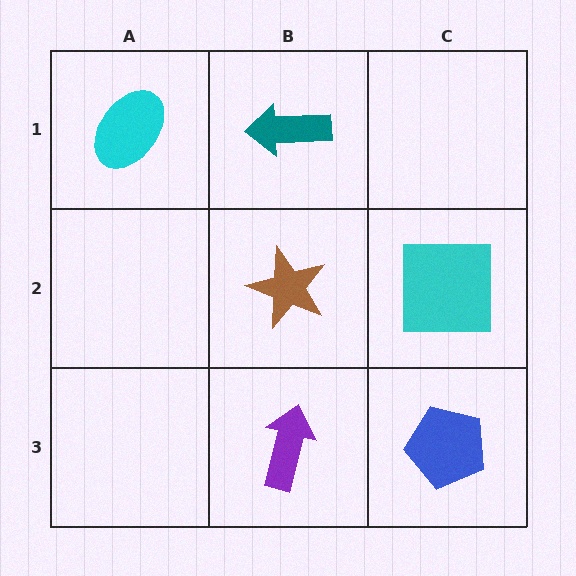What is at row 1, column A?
A cyan ellipse.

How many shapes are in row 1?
2 shapes.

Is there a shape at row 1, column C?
No, that cell is empty.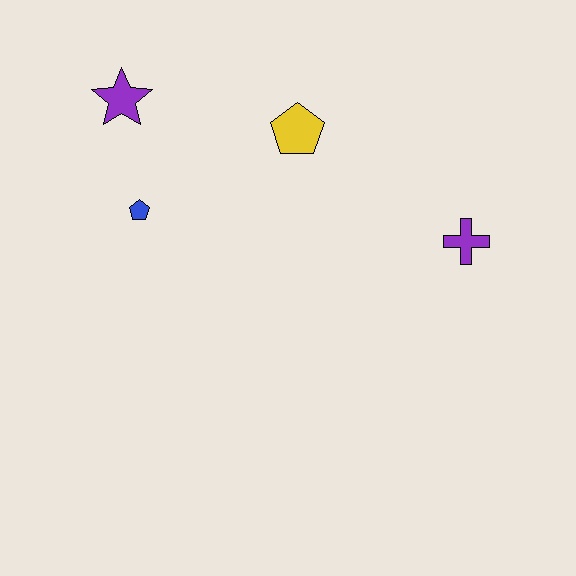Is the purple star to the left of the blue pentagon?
Yes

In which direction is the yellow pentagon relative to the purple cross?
The yellow pentagon is to the left of the purple cross.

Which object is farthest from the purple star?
The purple cross is farthest from the purple star.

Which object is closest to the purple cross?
The yellow pentagon is closest to the purple cross.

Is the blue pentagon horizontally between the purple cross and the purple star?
Yes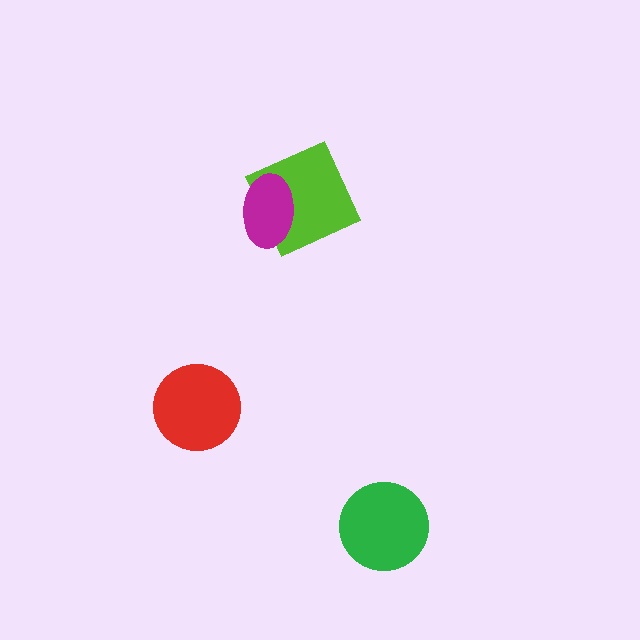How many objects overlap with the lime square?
1 object overlaps with the lime square.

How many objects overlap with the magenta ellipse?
1 object overlaps with the magenta ellipse.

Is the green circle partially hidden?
No, no other shape covers it.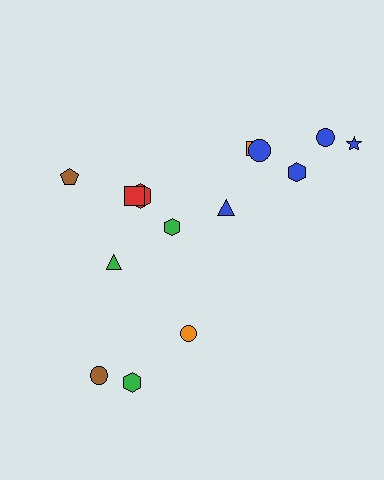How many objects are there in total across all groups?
There are 14 objects.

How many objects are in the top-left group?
There are 4 objects.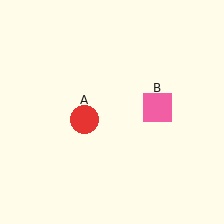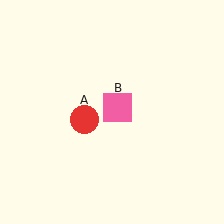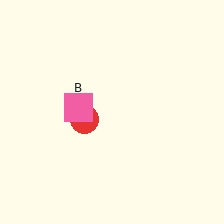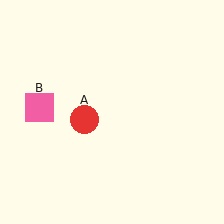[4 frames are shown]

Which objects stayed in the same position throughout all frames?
Red circle (object A) remained stationary.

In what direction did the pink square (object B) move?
The pink square (object B) moved left.